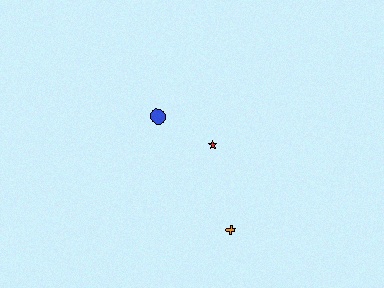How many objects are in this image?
There are 3 objects.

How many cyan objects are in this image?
There are no cyan objects.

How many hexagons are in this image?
There are no hexagons.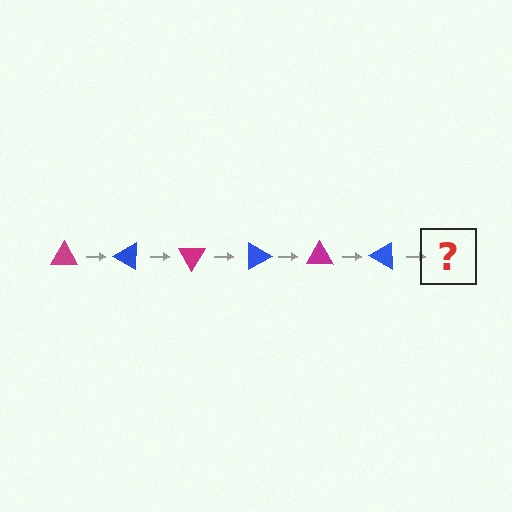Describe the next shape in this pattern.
It should be a magenta triangle, rotated 180 degrees from the start.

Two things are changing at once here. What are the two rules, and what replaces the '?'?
The two rules are that it rotates 30 degrees each step and the color cycles through magenta and blue. The '?' should be a magenta triangle, rotated 180 degrees from the start.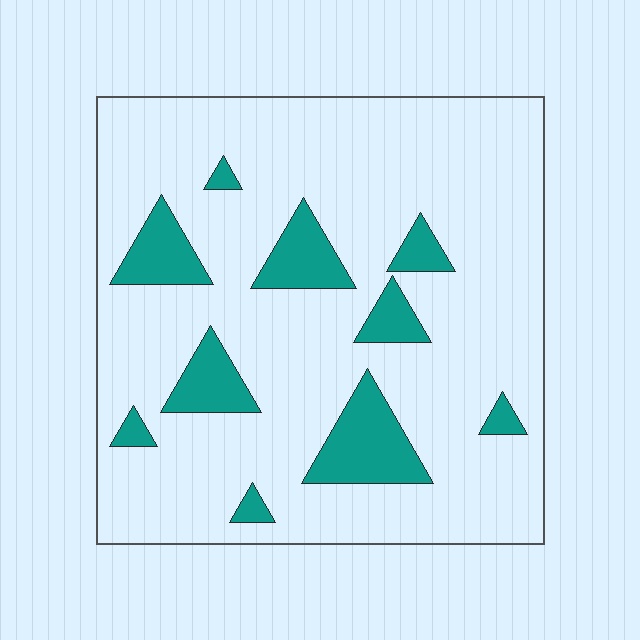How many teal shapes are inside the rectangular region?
10.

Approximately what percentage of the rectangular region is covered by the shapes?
Approximately 15%.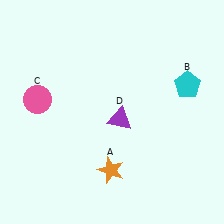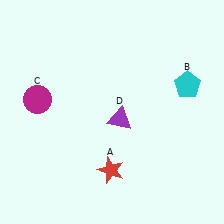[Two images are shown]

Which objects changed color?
A changed from orange to red. C changed from pink to magenta.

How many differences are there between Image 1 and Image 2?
There are 2 differences between the two images.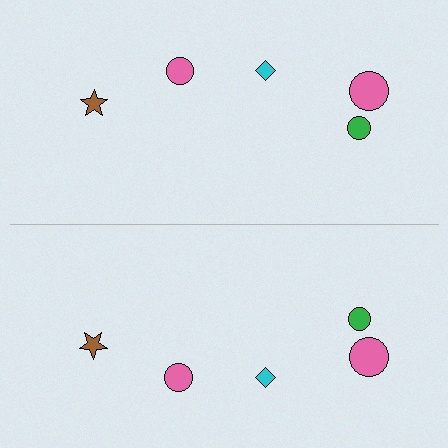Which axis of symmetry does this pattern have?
The pattern has a horizontal axis of symmetry running through the center of the image.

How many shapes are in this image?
There are 10 shapes in this image.